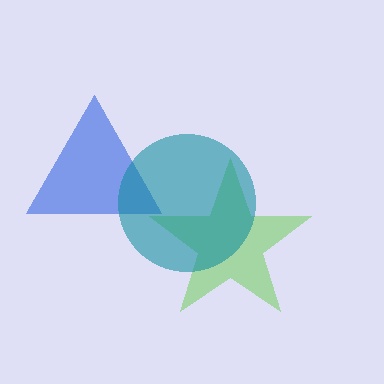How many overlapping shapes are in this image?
There are 3 overlapping shapes in the image.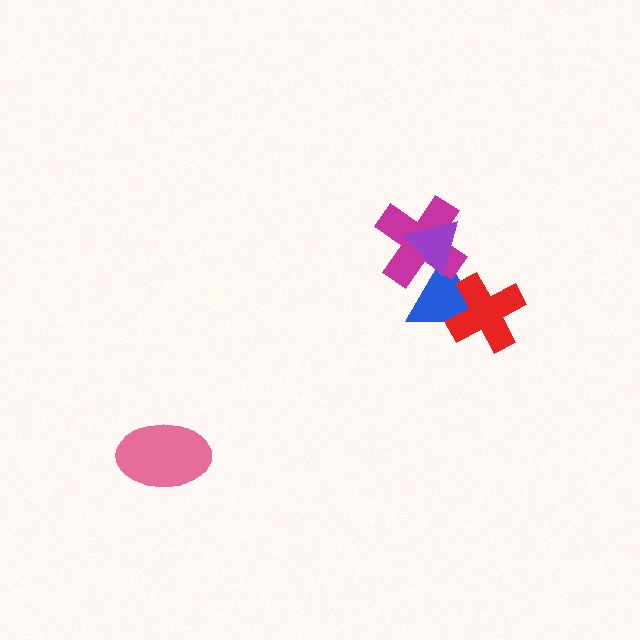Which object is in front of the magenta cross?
The purple triangle is in front of the magenta cross.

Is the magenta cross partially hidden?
Yes, it is partially covered by another shape.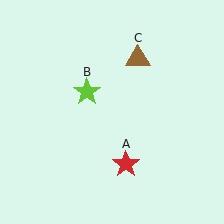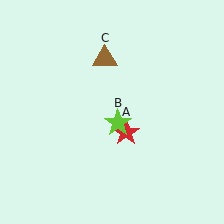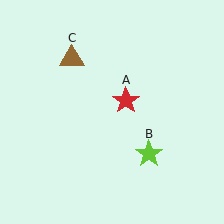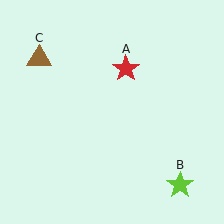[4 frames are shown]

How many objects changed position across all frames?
3 objects changed position: red star (object A), lime star (object B), brown triangle (object C).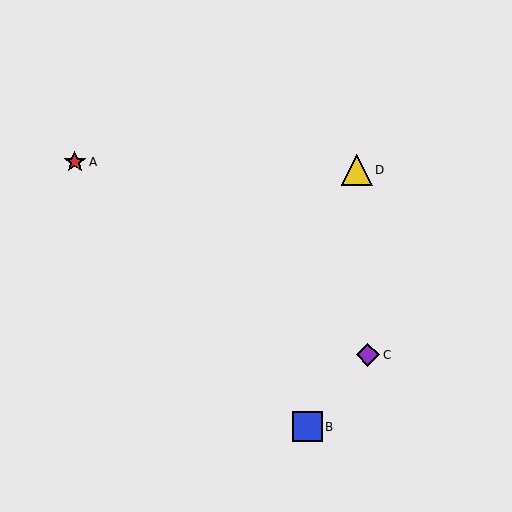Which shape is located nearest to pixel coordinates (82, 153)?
The red star (labeled A) at (75, 162) is nearest to that location.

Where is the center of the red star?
The center of the red star is at (75, 162).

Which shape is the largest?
The yellow triangle (labeled D) is the largest.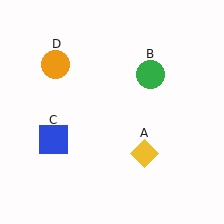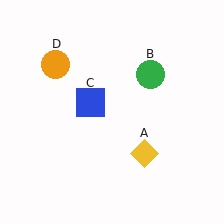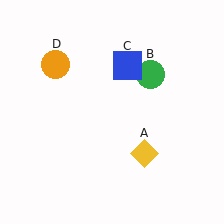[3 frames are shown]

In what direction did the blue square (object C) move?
The blue square (object C) moved up and to the right.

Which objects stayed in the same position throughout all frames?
Yellow diamond (object A) and green circle (object B) and orange circle (object D) remained stationary.